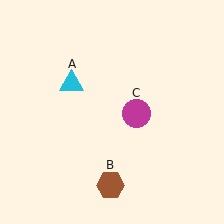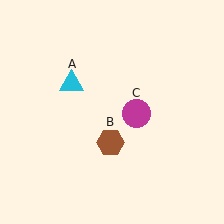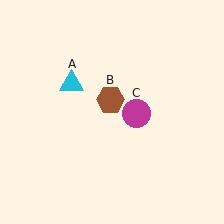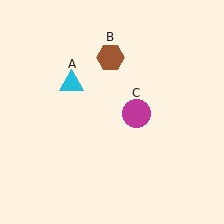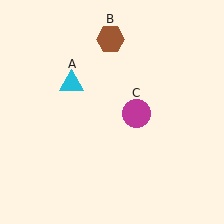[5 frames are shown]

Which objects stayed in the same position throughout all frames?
Cyan triangle (object A) and magenta circle (object C) remained stationary.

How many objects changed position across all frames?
1 object changed position: brown hexagon (object B).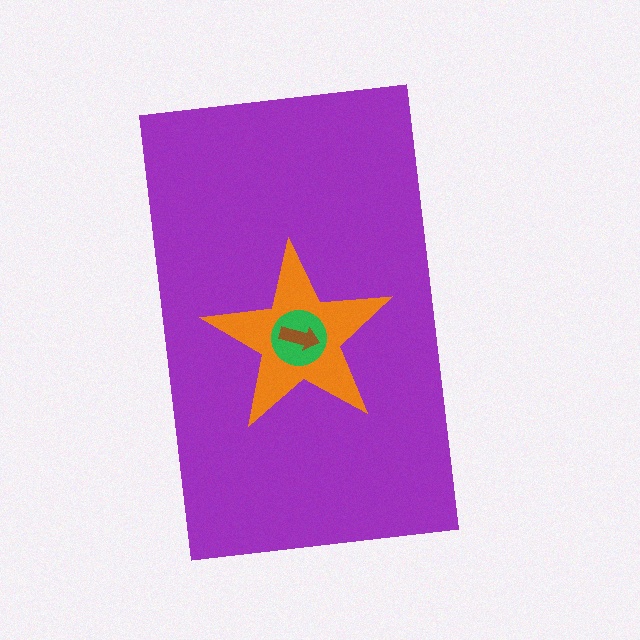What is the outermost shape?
The purple rectangle.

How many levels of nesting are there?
4.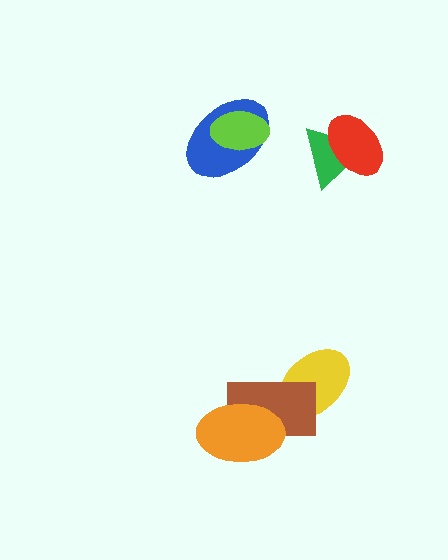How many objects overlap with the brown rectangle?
2 objects overlap with the brown rectangle.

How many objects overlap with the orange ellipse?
1 object overlaps with the orange ellipse.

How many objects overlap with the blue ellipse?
1 object overlaps with the blue ellipse.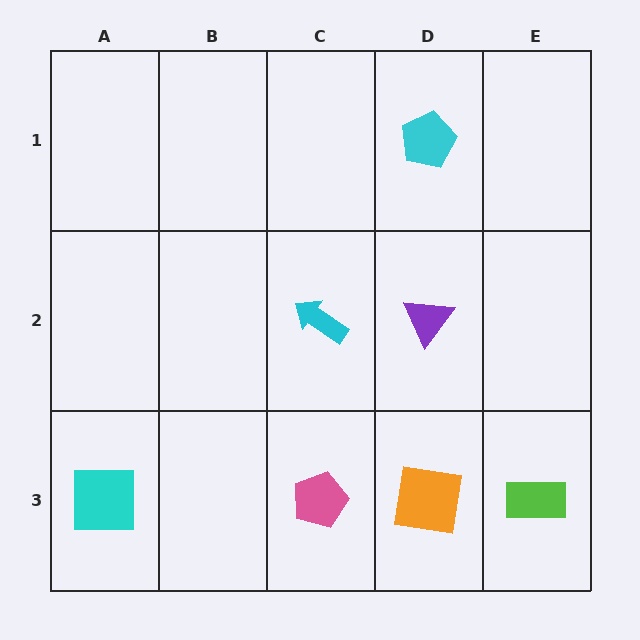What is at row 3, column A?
A cyan square.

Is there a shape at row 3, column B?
No, that cell is empty.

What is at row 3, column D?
An orange square.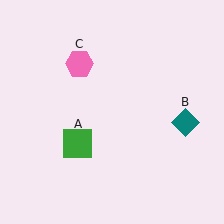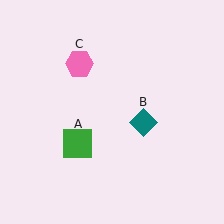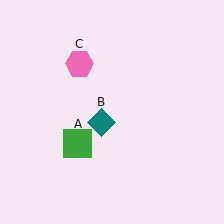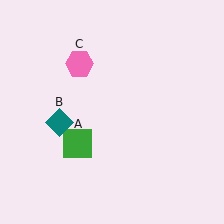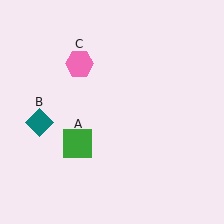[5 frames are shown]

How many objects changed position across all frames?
1 object changed position: teal diamond (object B).